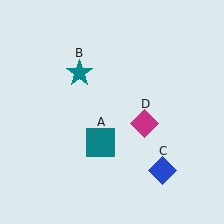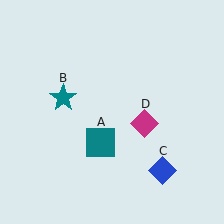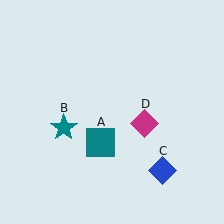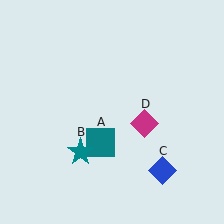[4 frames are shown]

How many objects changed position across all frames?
1 object changed position: teal star (object B).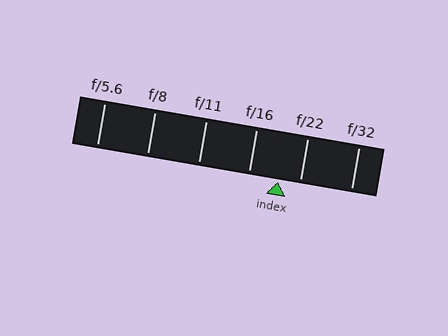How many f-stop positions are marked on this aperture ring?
There are 6 f-stop positions marked.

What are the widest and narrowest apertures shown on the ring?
The widest aperture shown is f/5.6 and the narrowest is f/32.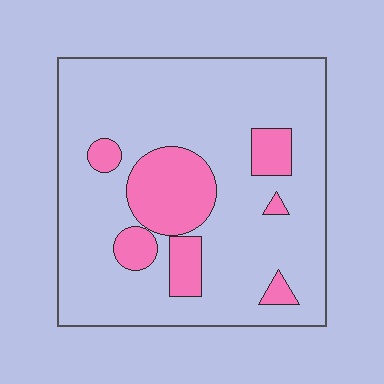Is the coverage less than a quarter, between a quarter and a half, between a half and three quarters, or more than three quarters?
Less than a quarter.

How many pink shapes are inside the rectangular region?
7.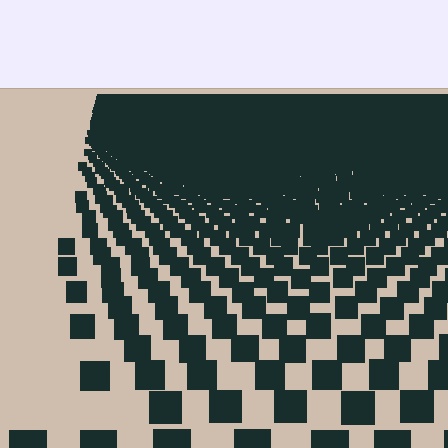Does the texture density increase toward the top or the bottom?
Density increases toward the top.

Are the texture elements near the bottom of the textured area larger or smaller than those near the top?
Larger. Near the bottom, elements are closer to the viewer and appear at a bigger on-screen size.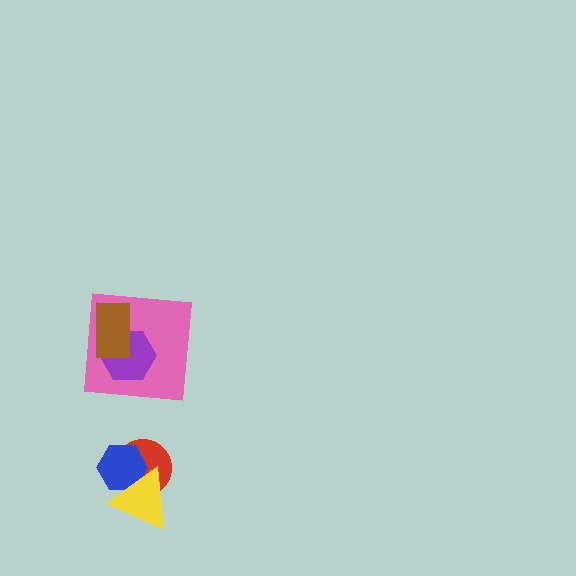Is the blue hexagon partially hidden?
Yes, it is partially covered by another shape.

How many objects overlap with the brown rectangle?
2 objects overlap with the brown rectangle.